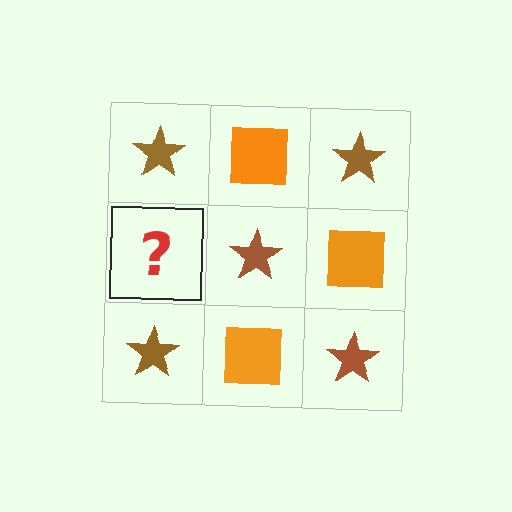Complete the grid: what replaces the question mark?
The question mark should be replaced with an orange square.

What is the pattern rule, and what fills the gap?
The rule is that it alternates brown star and orange square in a checkerboard pattern. The gap should be filled with an orange square.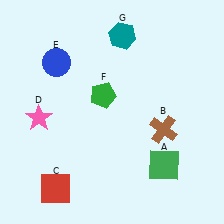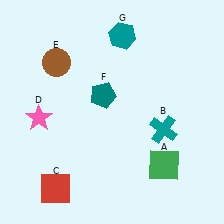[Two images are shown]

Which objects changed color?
B changed from brown to teal. E changed from blue to brown. F changed from green to teal.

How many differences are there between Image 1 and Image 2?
There are 3 differences between the two images.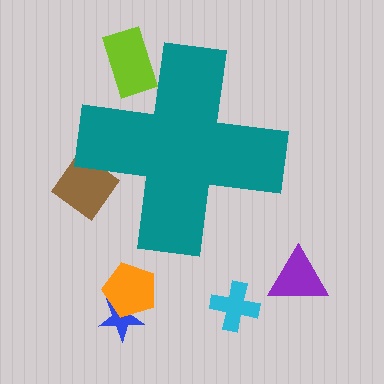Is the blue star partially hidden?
No, the blue star is fully visible.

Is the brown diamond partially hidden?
Yes, the brown diamond is partially hidden behind the teal cross.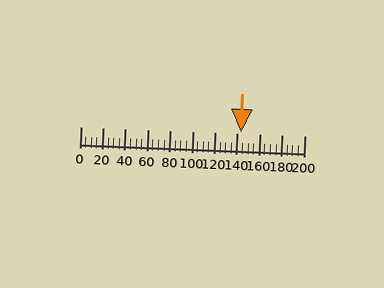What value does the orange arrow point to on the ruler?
The orange arrow points to approximately 143.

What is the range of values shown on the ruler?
The ruler shows values from 0 to 200.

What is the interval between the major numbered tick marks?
The major tick marks are spaced 20 units apart.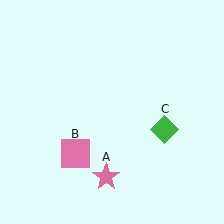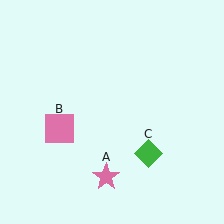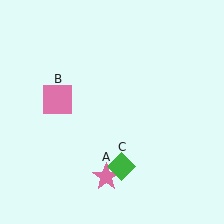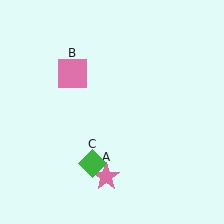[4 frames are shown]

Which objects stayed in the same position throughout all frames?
Pink star (object A) remained stationary.